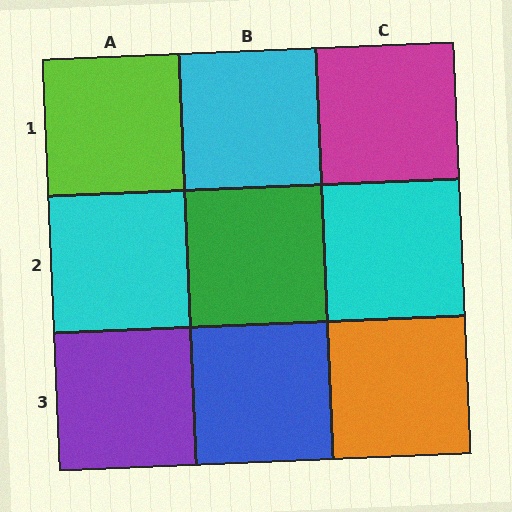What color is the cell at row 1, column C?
Magenta.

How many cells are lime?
1 cell is lime.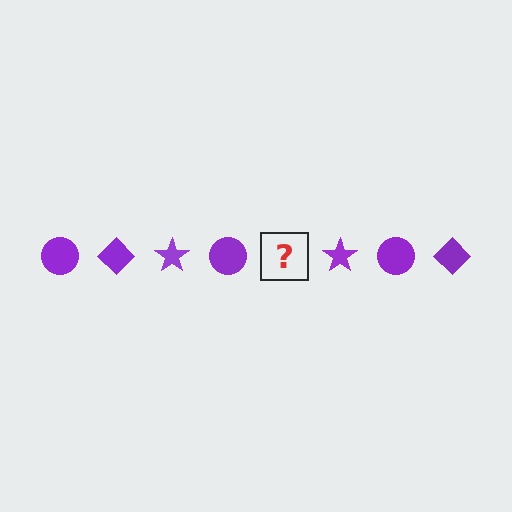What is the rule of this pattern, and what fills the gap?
The rule is that the pattern cycles through circle, diamond, star shapes in purple. The gap should be filled with a purple diamond.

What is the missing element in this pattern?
The missing element is a purple diamond.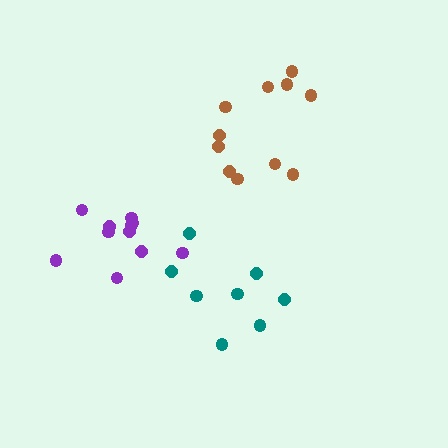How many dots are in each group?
Group 1: 8 dots, Group 2: 11 dots, Group 3: 11 dots (30 total).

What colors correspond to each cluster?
The clusters are colored: teal, brown, purple.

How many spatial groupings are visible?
There are 3 spatial groupings.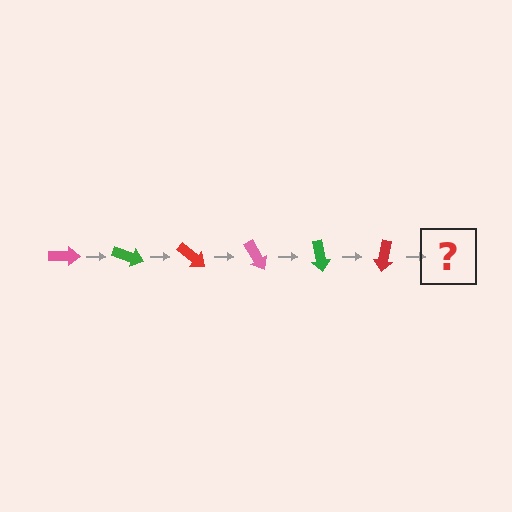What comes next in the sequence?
The next element should be a pink arrow, rotated 120 degrees from the start.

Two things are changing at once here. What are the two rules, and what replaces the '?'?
The two rules are that it rotates 20 degrees each step and the color cycles through pink, green, and red. The '?' should be a pink arrow, rotated 120 degrees from the start.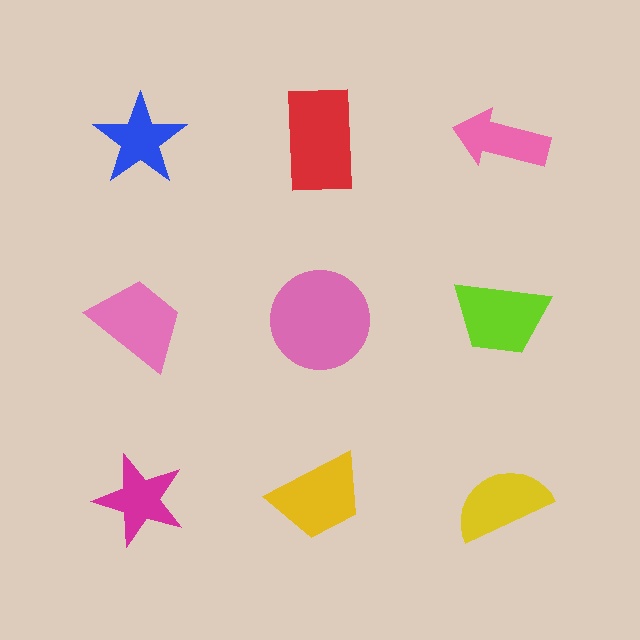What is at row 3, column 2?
A yellow trapezoid.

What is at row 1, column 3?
A pink arrow.